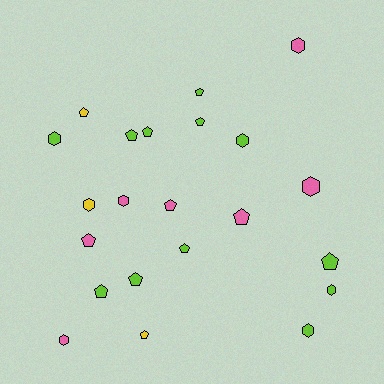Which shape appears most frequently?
Pentagon, with 13 objects.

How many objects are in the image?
There are 22 objects.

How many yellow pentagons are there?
There are 2 yellow pentagons.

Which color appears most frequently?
Lime, with 12 objects.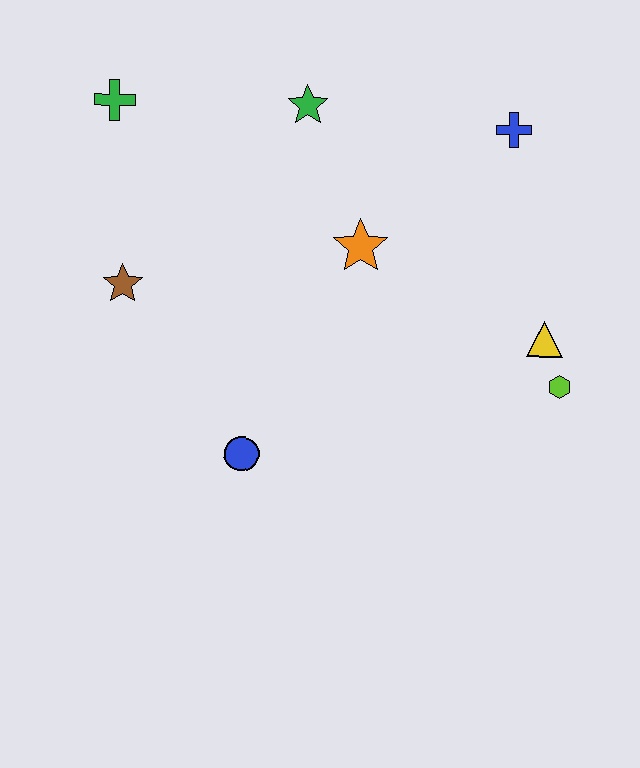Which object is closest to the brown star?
The green cross is closest to the brown star.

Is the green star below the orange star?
No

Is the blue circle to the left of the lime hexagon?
Yes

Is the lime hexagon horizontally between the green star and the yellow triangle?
No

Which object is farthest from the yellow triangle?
The green cross is farthest from the yellow triangle.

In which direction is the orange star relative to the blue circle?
The orange star is above the blue circle.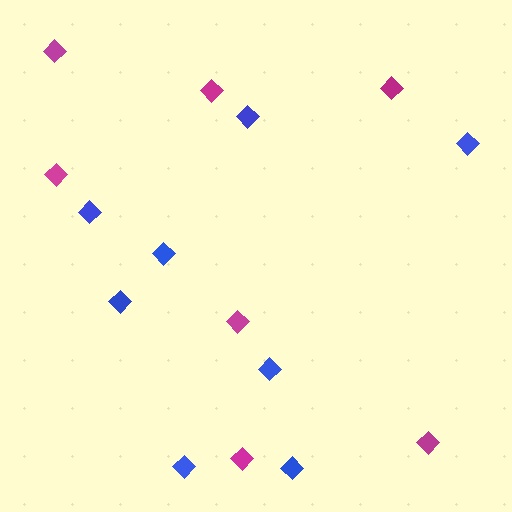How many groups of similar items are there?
There are 2 groups: one group of blue diamonds (8) and one group of magenta diamonds (7).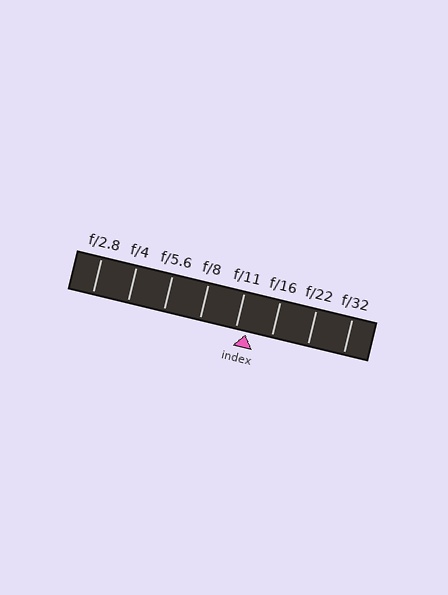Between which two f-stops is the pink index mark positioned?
The index mark is between f/11 and f/16.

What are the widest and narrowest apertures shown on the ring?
The widest aperture shown is f/2.8 and the narrowest is f/32.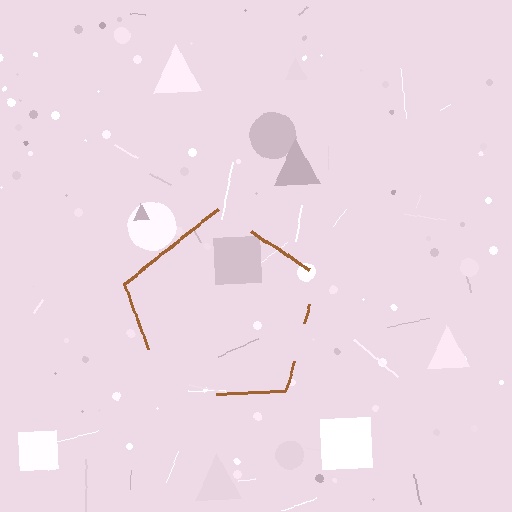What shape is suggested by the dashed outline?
The dashed outline suggests a pentagon.